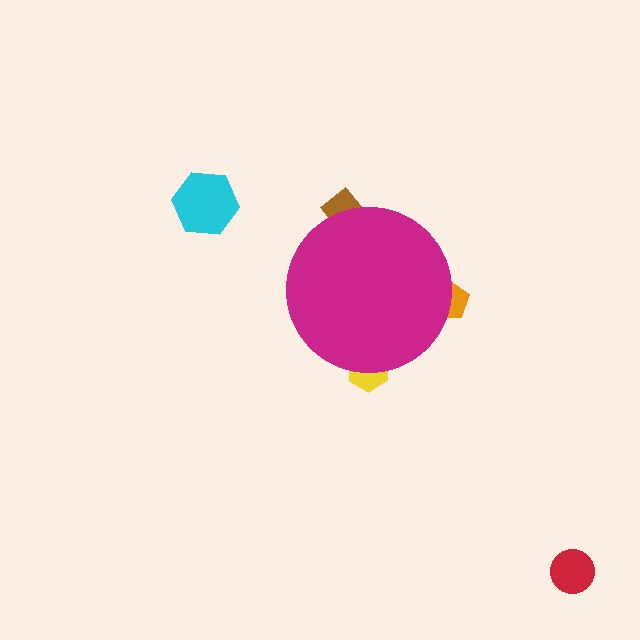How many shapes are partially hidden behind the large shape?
3 shapes are partially hidden.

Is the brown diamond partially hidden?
Yes, the brown diamond is partially hidden behind the magenta circle.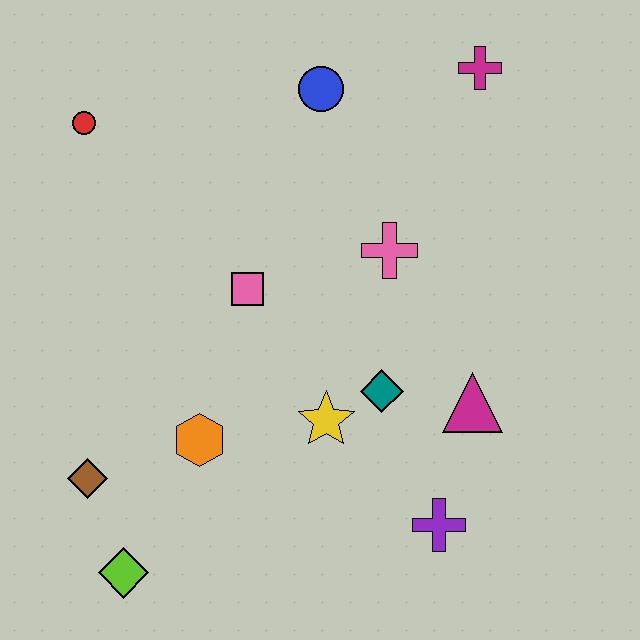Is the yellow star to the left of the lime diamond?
No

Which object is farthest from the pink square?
The magenta cross is farthest from the pink square.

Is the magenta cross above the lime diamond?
Yes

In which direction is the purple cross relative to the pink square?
The purple cross is below the pink square.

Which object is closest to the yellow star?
The teal diamond is closest to the yellow star.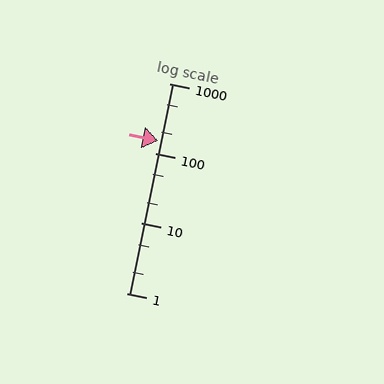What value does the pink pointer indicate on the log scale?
The pointer indicates approximately 150.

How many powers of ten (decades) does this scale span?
The scale spans 3 decades, from 1 to 1000.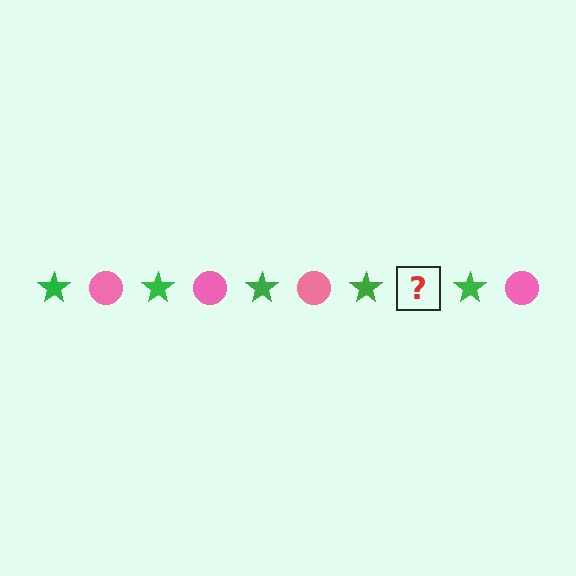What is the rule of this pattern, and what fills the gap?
The rule is that the pattern alternates between green star and pink circle. The gap should be filled with a pink circle.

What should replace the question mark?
The question mark should be replaced with a pink circle.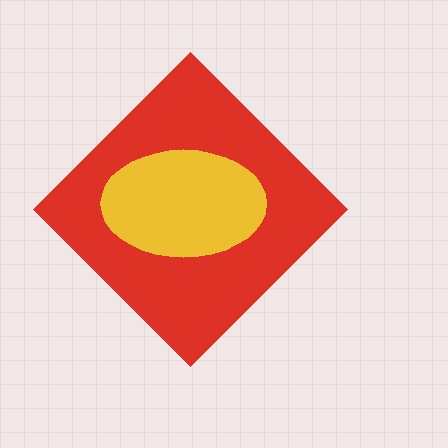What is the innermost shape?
The yellow ellipse.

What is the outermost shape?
The red diamond.